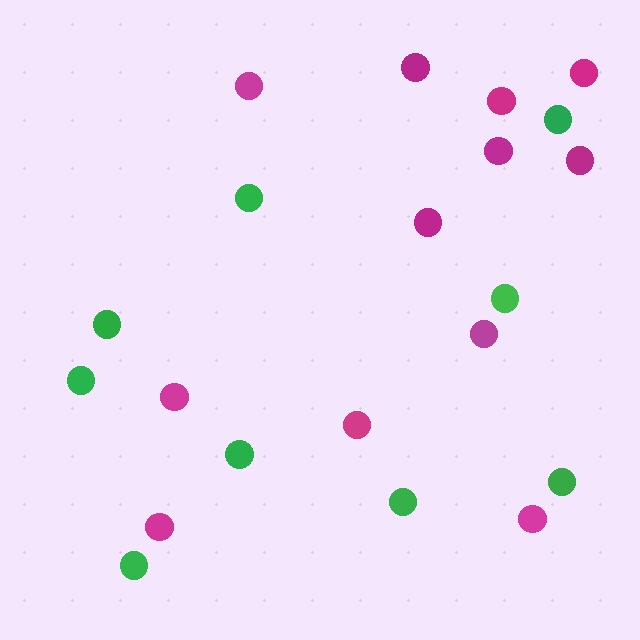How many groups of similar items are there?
There are 2 groups: one group of green circles (9) and one group of magenta circles (12).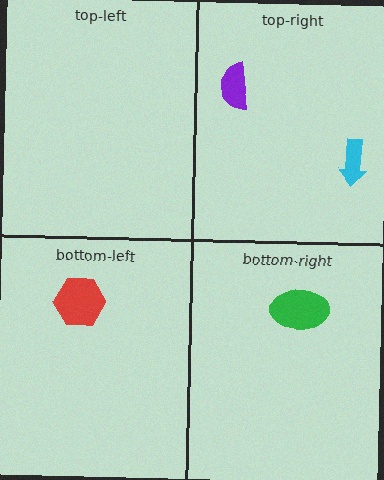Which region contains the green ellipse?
The bottom-right region.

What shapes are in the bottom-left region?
The red hexagon.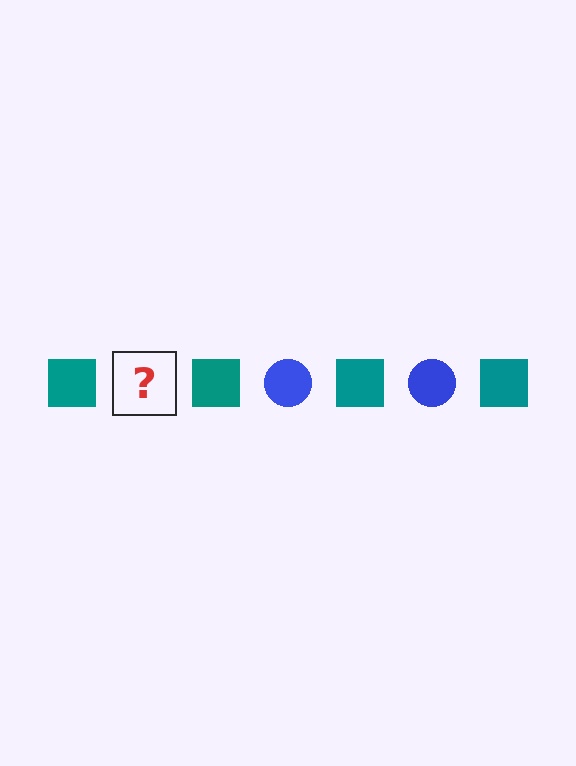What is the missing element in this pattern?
The missing element is a blue circle.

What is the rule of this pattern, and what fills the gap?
The rule is that the pattern alternates between teal square and blue circle. The gap should be filled with a blue circle.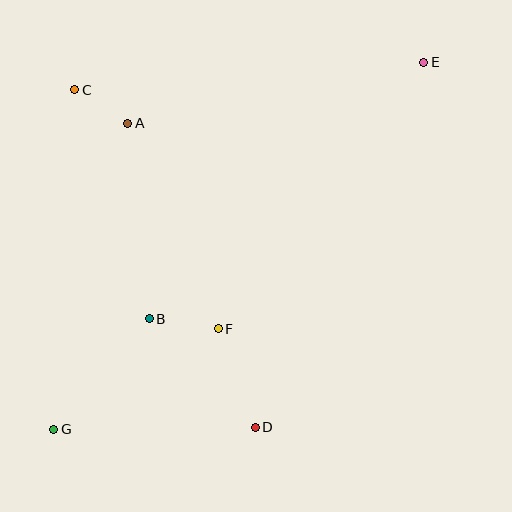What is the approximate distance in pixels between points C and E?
The distance between C and E is approximately 350 pixels.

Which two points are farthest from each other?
Points E and G are farthest from each other.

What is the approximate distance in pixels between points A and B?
The distance between A and B is approximately 197 pixels.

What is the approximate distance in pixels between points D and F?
The distance between D and F is approximately 105 pixels.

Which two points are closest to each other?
Points A and C are closest to each other.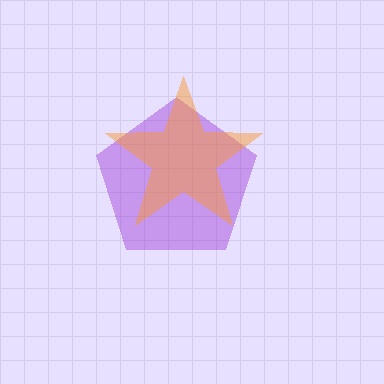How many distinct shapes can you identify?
There are 2 distinct shapes: a purple pentagon, an orange star.